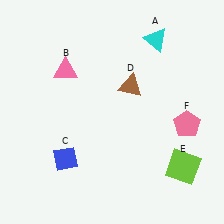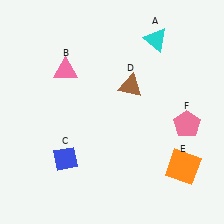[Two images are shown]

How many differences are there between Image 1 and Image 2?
There is 1 difference between the two images.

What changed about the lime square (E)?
In Image 1, E is lime. In Image 2, it changed to orange.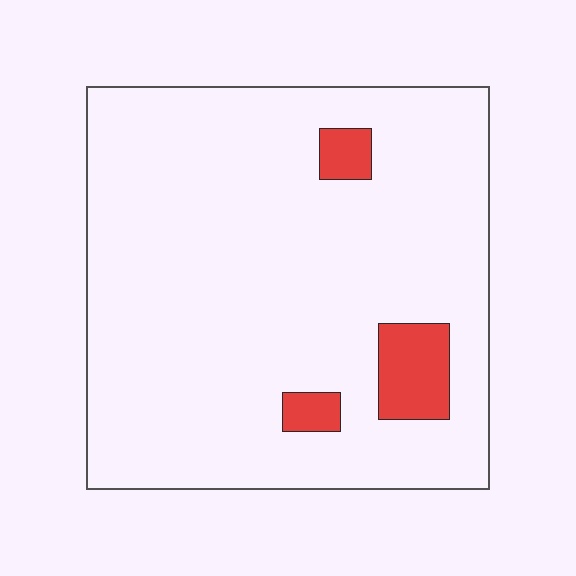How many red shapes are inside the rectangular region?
3.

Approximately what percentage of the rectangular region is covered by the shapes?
Approximately 5%.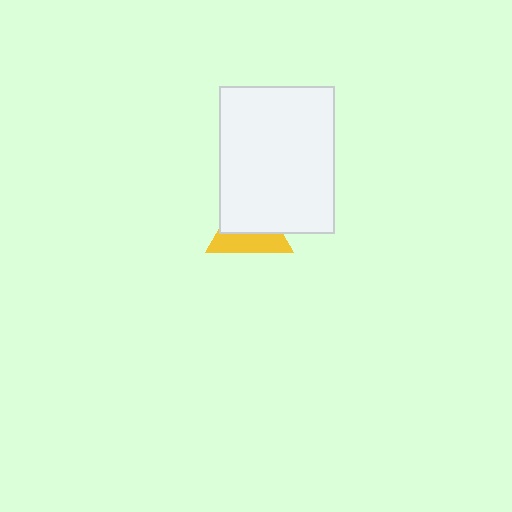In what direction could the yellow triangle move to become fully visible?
The yellow triangle could move down. That would shift it out from behind the white rectangle entirely.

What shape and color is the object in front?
The object in front is a white rectangle.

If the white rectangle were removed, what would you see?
You would see the complete yellow triangle.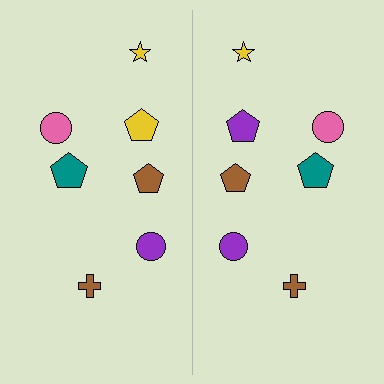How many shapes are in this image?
There are 14 shapes in this image.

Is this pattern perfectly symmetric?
No, the pattern is not perfectly symmetric. The purple pentagon on the right side breaks the symmetry — its mirror counterpart is yellow.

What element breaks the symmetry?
The purple pentagon on the right side breaks the symmetry — its mirror counterpart is yellow.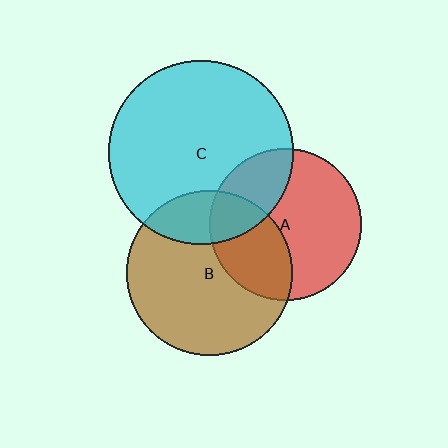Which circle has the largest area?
Circle C (cyan).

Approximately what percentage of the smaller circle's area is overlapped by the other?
Approximately 20%.